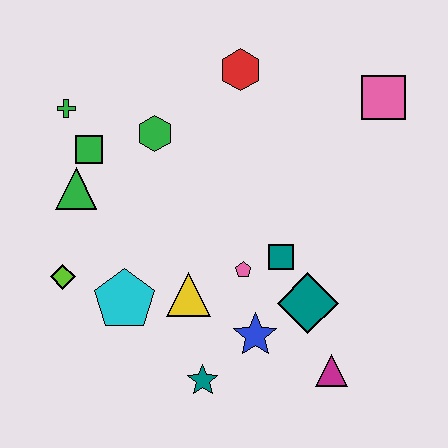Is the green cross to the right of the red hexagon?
No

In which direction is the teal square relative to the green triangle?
The teal square is to the right of the green triangle.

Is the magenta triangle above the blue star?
No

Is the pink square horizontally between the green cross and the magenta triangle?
No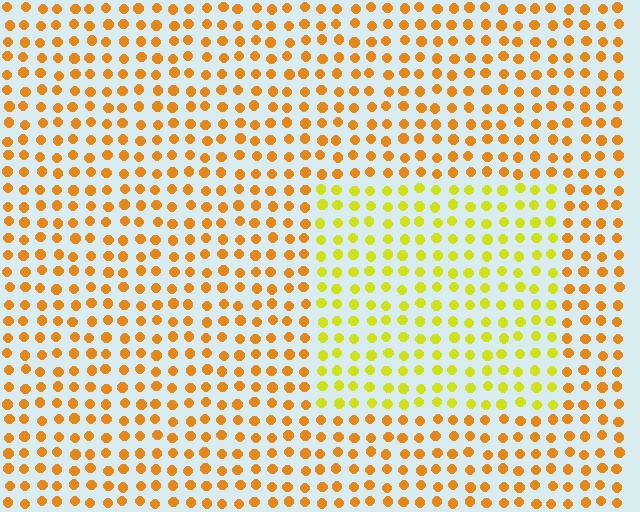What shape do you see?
I see a rectangle.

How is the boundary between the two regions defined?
The boundary is defined purely by a slight shift in hue (about 33 degrees). Spacing, size, and orientation are identical on both sides.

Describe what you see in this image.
The image is filled with small orange elements in a uniform arrangement. A rectangle-shaped region is visible where the elements are tinted to a slightly different hue, forming a subtle color boundary.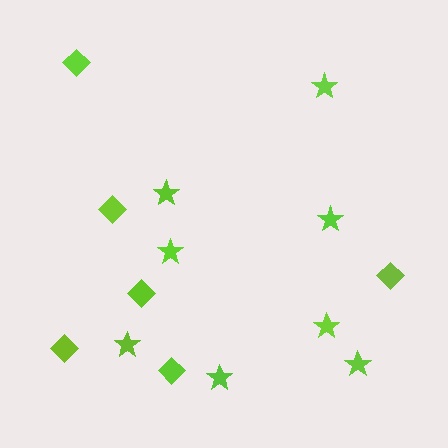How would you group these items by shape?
There are 2 groups: one group of stars (8) and one group of diamonds (6).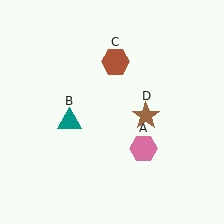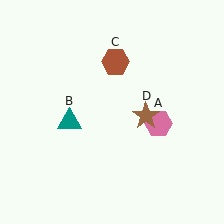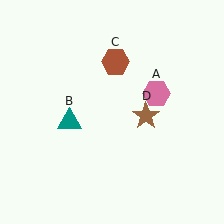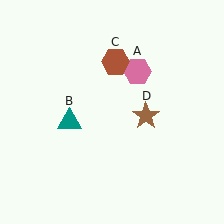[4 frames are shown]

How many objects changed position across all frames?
1 object changed position: pink hexagon (object A).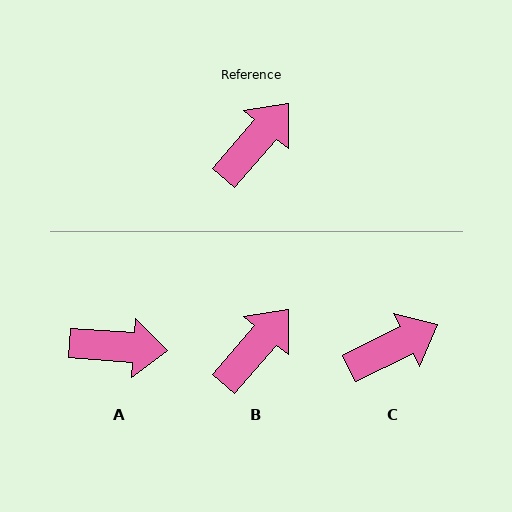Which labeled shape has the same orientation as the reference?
B.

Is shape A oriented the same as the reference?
No, it is off by about 53 degrees.